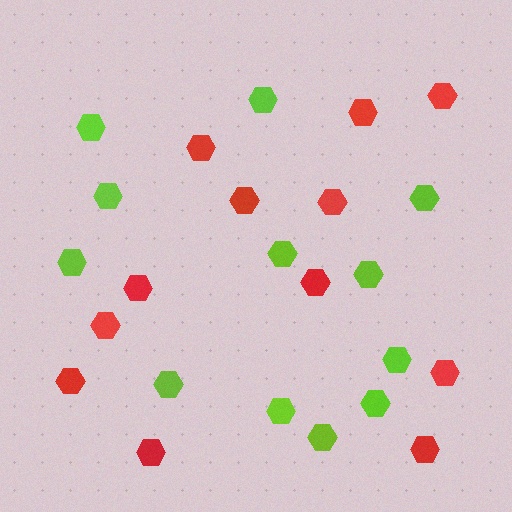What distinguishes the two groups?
There are 2 groups: one group of red hexagons (12) and one group of lime hexagons (12).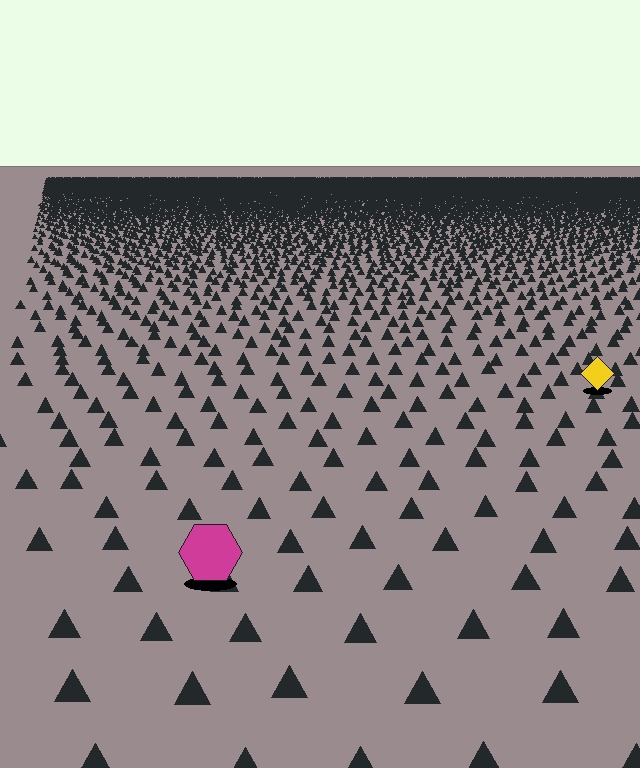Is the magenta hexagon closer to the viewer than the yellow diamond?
Yes. The magenta hexagon is closer — you can tell from the texture gradient: the ground texture is coarser near it.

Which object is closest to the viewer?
The magenta hexagon is closest. The texture marks near it are larger and more spread out.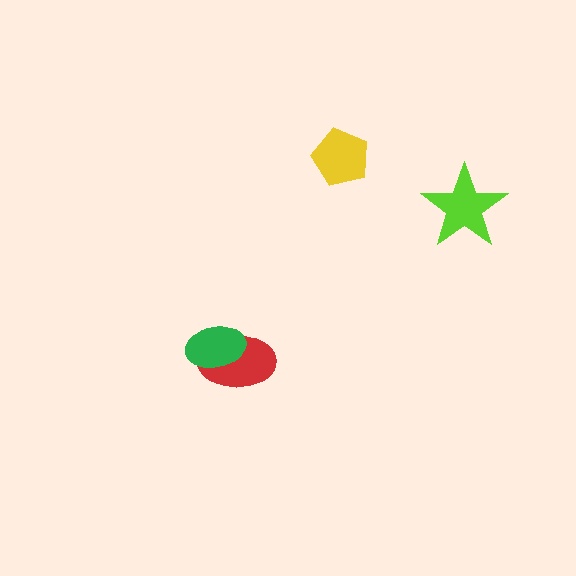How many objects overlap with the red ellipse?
1 object overlaps with the red ellipse.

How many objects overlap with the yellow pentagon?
0 objects overlap with the yellow pentagon.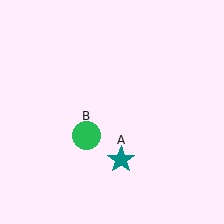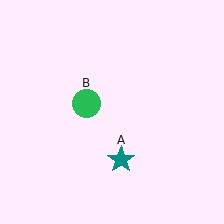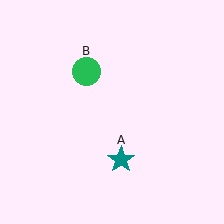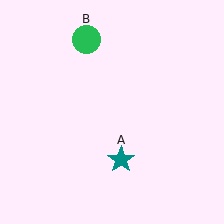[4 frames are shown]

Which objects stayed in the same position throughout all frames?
Teal star (object A) remained stationary.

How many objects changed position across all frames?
1 object changed position: green circle (object B).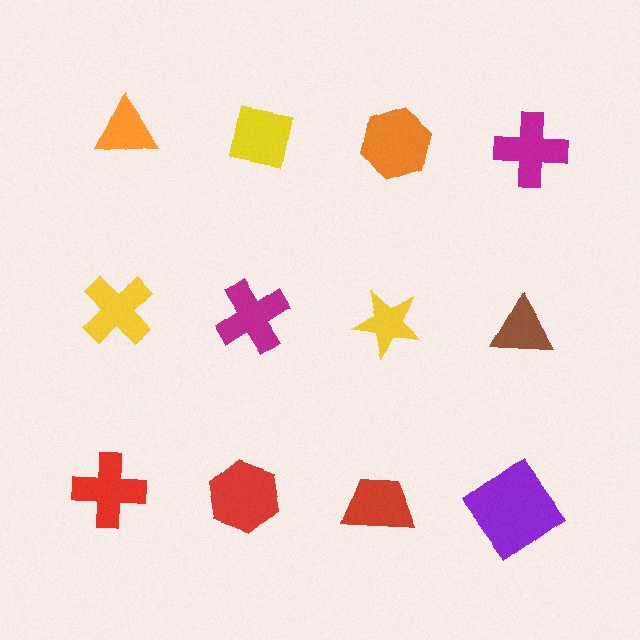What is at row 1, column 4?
A magenta cross.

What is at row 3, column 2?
A red hexagon.